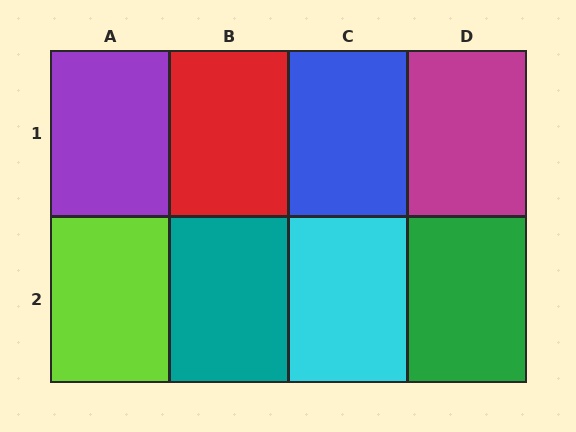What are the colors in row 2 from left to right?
Lime, teal, cyan, green.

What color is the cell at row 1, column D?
Magenta.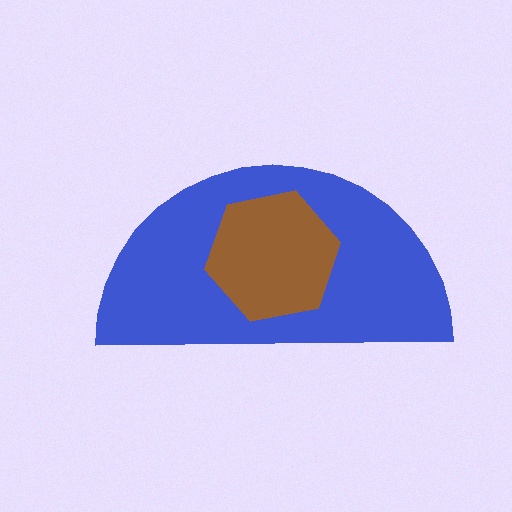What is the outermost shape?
The blue semicircle.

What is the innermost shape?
The brown hexagon.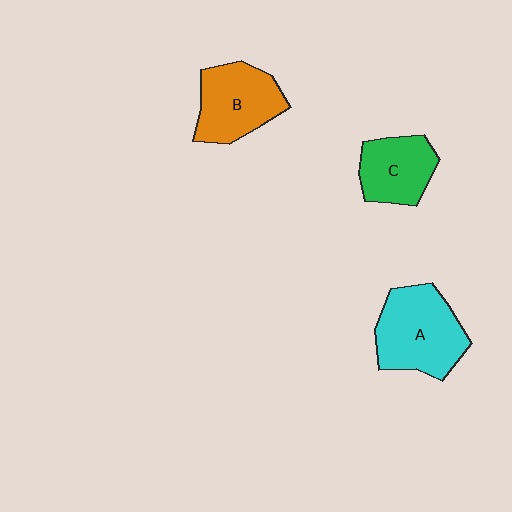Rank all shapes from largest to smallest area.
From largest to smallest: A (cyan), B (orange), C (green).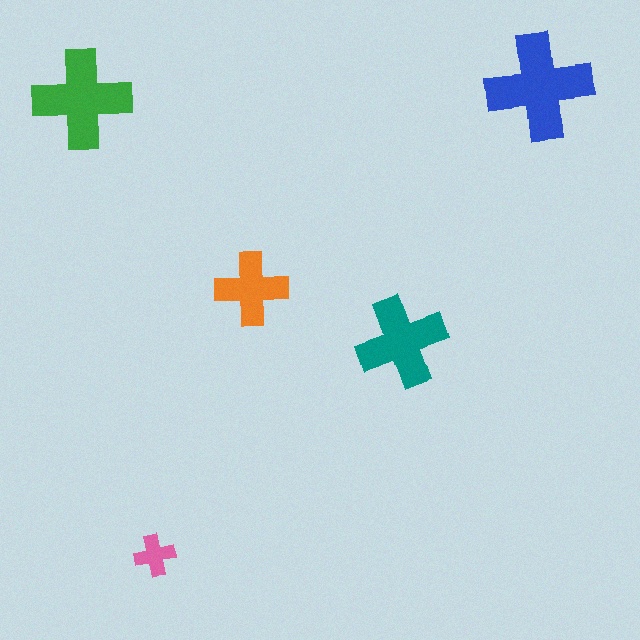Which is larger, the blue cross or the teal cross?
The blue one.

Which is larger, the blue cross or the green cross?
The blue one.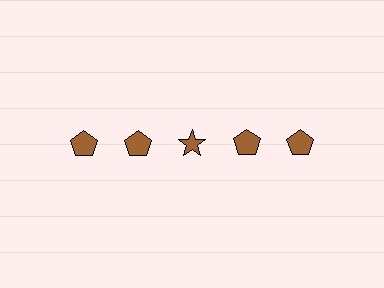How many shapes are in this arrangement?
There are 5 shapes arranged in a grid pattern.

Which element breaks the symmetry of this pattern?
The brown star in the top row, center column breaks the symmetry. All other shapes are brown pentagons.